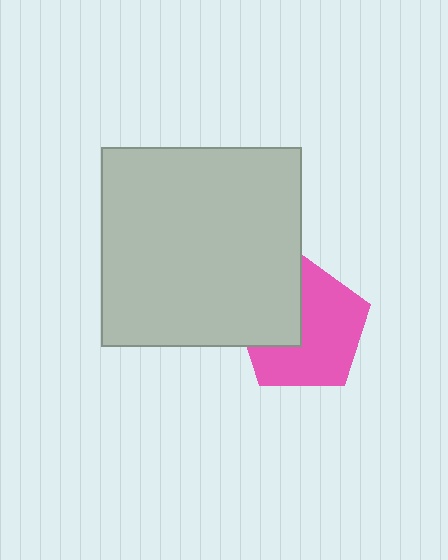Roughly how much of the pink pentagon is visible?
Most of it is visible (roughly 65%).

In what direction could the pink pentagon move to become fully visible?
The pink pentagon could move right. That would shift it out from behind the light gray square entirely.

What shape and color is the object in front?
The object in front is a light gray square.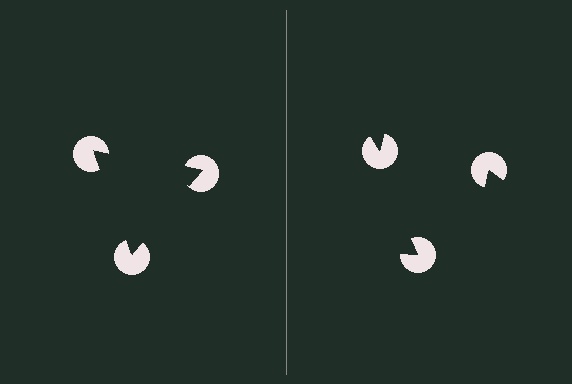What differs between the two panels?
The pac-man discs are positioned identically on both sides; only the wedge orientations differ. On the left they align to a triangle; on the right they are misaligned.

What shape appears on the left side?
An illusory triangle.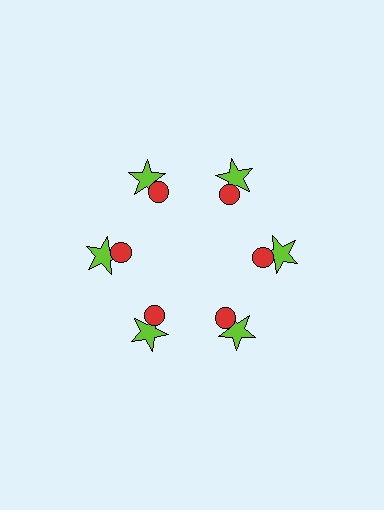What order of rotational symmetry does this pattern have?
This pattern has 6-fold rotational symmetry.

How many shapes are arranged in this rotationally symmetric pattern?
There are 12 shapes, arranged in 6 groups of 2.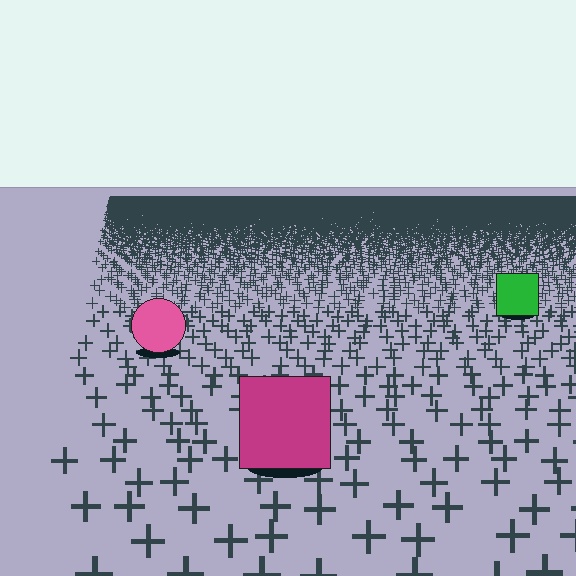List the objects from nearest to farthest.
From nearest to farthest: the magenta square, the pink circle, the green square.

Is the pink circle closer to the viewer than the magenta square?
No. The magenta square is closer — you can tell from the texture gradient: the ground texture is coarser near it.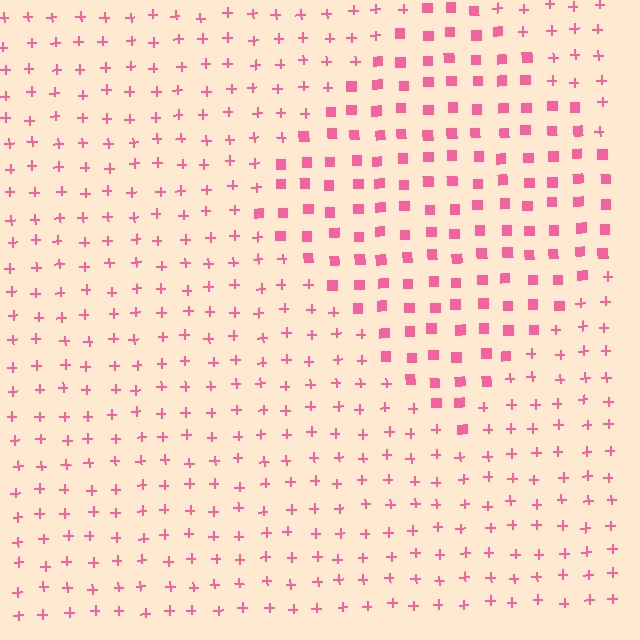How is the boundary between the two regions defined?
The boundary is defined by a change in element shape: squares inside vs. plus signs outside. All elements share the same color and spacing.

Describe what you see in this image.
The image is filled with small pink elements arranged in a uniform grid. A diamond-shaped region contains squares, while the surrounding area contains plus signs. The boundary is defined purely by the change in element shape.